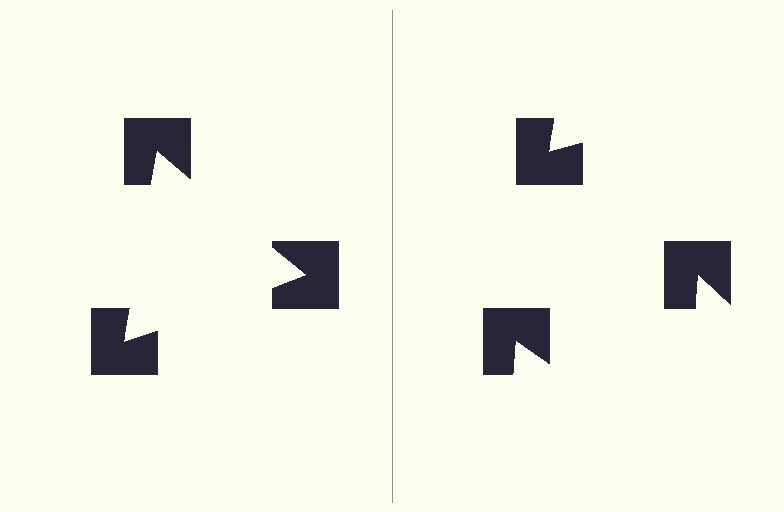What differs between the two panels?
The notched squares are positioned identically on both sides; only the wedge orientations differ. On the left they align to a triangle; on the right they are misaligned.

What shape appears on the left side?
An illusory triangle.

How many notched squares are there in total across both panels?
6 — 3 on each side.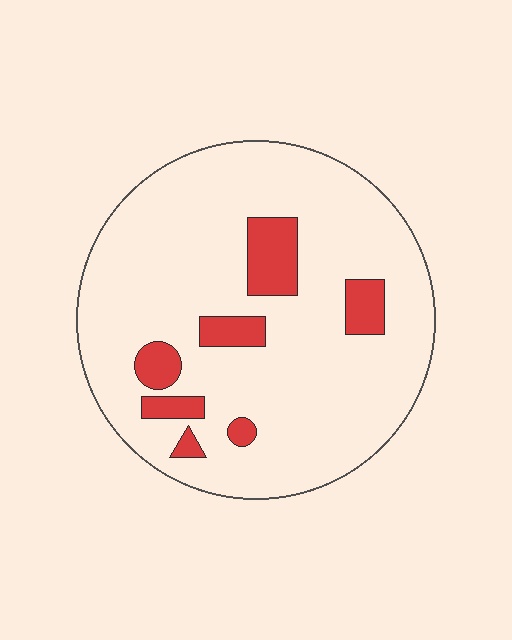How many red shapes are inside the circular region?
7.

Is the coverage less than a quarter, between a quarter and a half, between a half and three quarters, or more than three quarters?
Less than a quarter.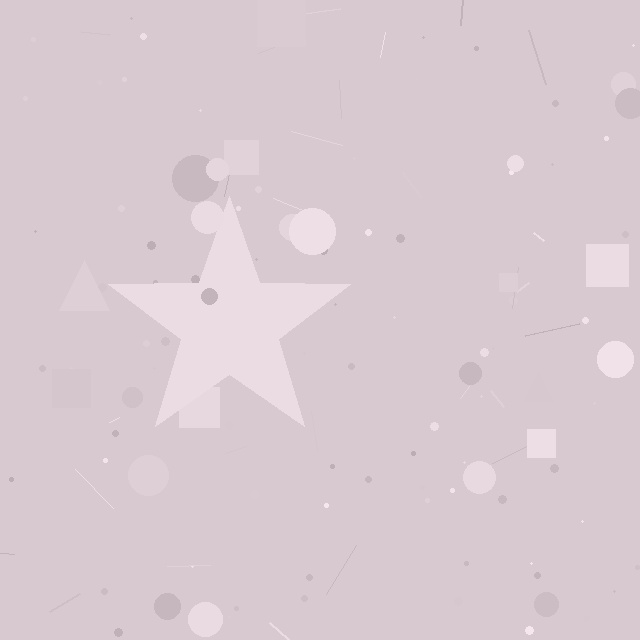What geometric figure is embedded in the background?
A star is embedded in the background.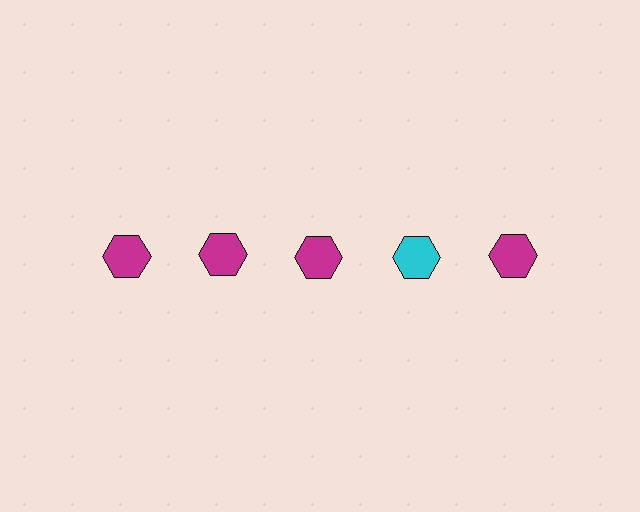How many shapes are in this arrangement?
There are 5 shapes arranged in a grid pattern.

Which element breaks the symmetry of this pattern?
The cyan hexagon in the top row, second from right column breaks the symmetry. All other shapes are magenta hexagons.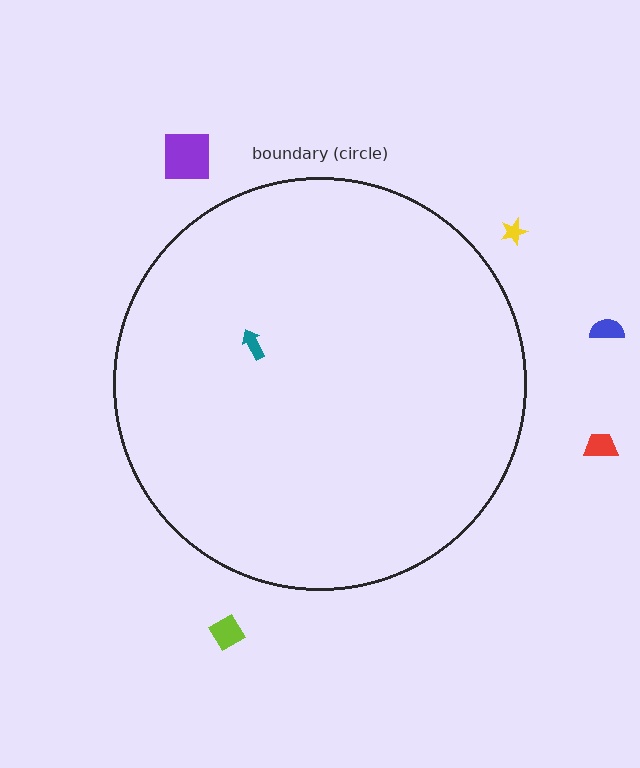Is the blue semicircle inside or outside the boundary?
Outside.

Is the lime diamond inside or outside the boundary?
Outside.